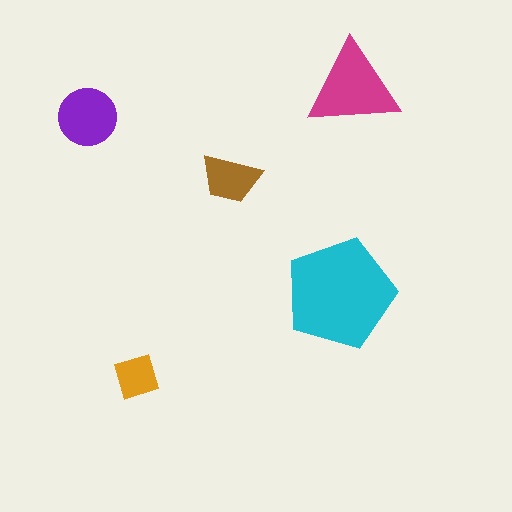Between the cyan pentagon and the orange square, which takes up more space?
The cyan pentagon.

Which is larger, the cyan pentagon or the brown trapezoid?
The cyan pentagon.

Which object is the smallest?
The orange square.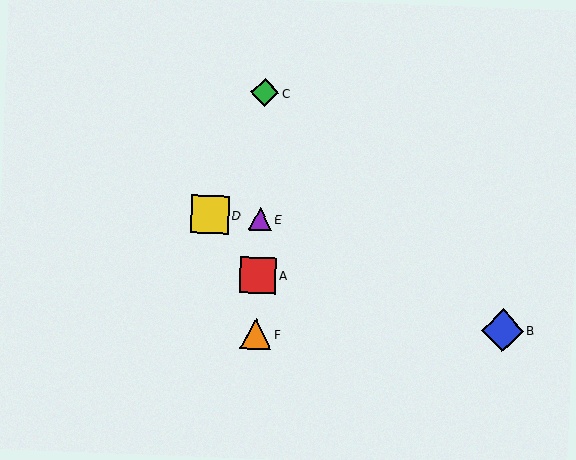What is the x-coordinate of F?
Object F is at x≈256.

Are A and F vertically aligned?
Yes, both are at x≈258.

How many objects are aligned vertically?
4 objects (A, C, E, F) are aligned vertically.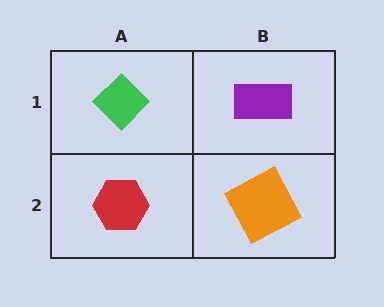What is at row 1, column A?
A green diamond.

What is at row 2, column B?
An orange square.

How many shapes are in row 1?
2 shapes.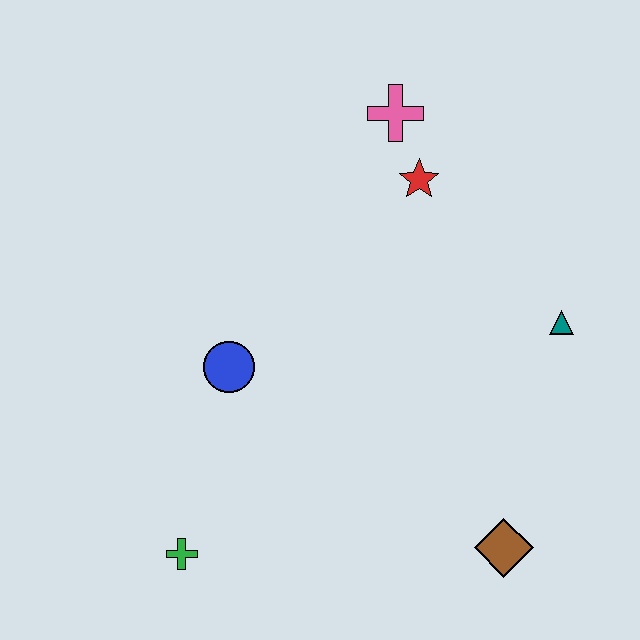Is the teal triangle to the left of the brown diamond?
No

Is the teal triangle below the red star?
Yes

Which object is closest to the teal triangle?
The red star is closest to the teal triangle.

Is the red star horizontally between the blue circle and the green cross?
No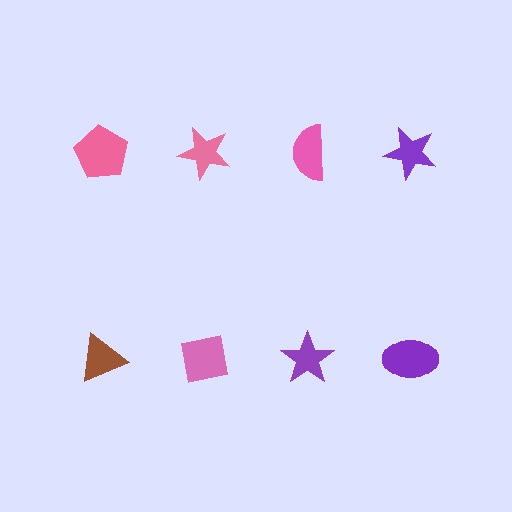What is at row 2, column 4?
A purple ellipse.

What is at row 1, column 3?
A pink semicircle.